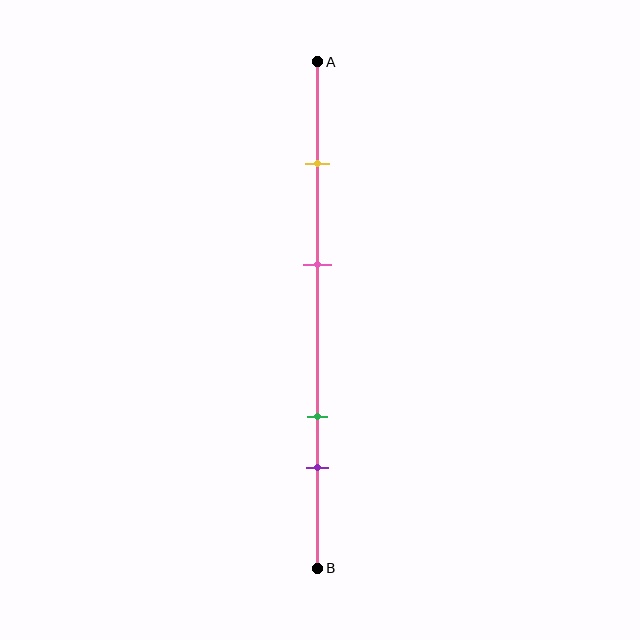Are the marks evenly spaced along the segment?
No, the marks are not evenly spaced.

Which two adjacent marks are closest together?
The green and purple marks are the closest adjacent pair.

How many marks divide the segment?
There are 4 marks dividing the segment.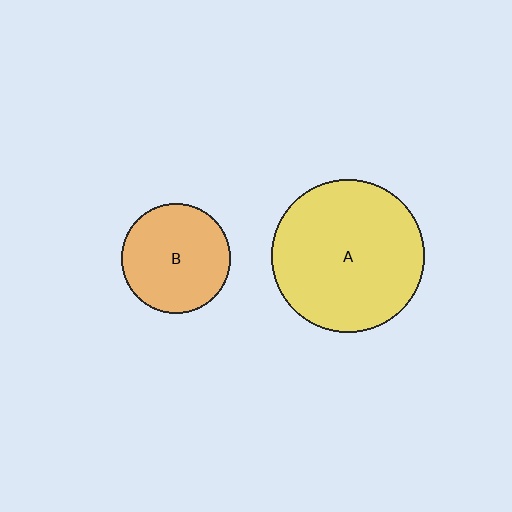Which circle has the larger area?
Circle A (yellow).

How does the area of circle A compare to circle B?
Approximately 1.9 times.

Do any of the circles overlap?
No, none of the circles overlap.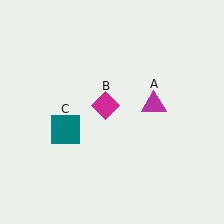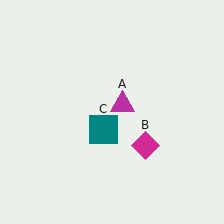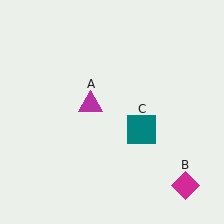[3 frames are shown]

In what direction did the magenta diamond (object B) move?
The magenta diamond (object B) moved down and to the right.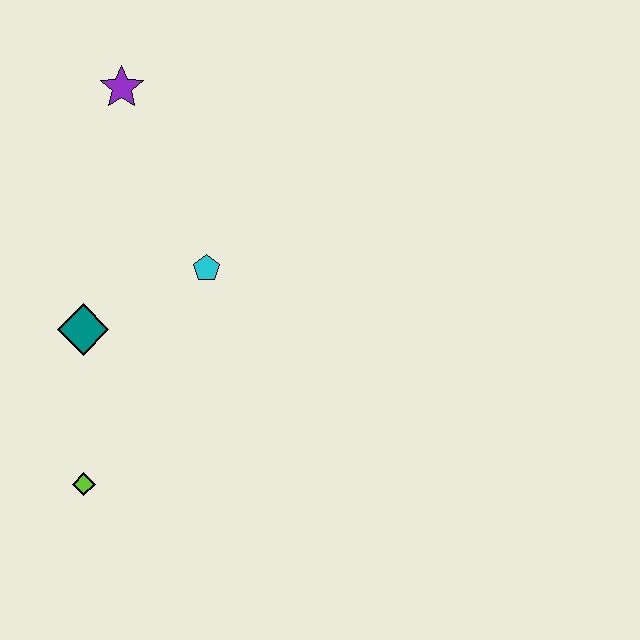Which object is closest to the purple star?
The cyan pentagon is closest to the purple star.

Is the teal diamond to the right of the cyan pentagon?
No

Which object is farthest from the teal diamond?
The purple star is farthest from the teal diamond.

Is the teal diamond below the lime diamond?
No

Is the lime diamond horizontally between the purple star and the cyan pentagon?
No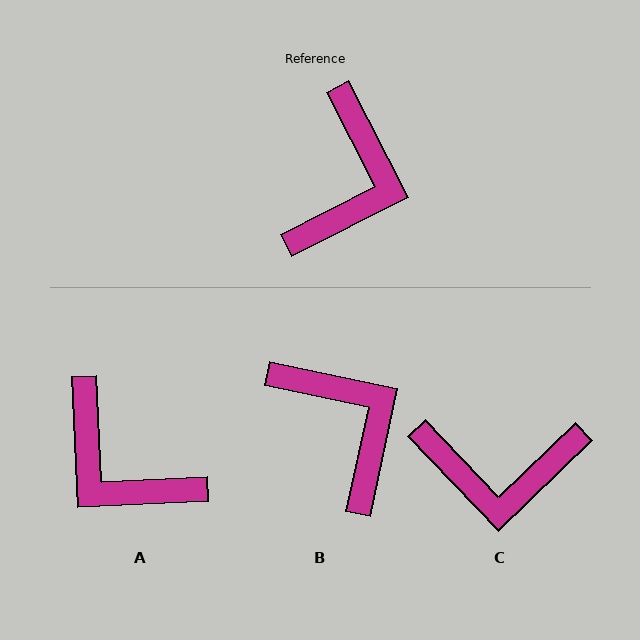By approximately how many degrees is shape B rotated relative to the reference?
Approximately 51 degrees counter-clockwise.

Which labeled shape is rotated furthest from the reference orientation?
A, about 114 degrees away.